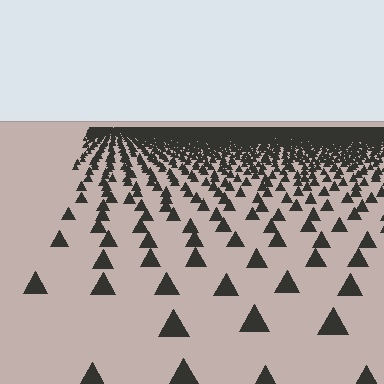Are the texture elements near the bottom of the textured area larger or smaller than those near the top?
Larger. Near the bottom, elements are closer to the viewer and appear at a bigger on-screen size.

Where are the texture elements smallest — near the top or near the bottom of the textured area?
Near the top.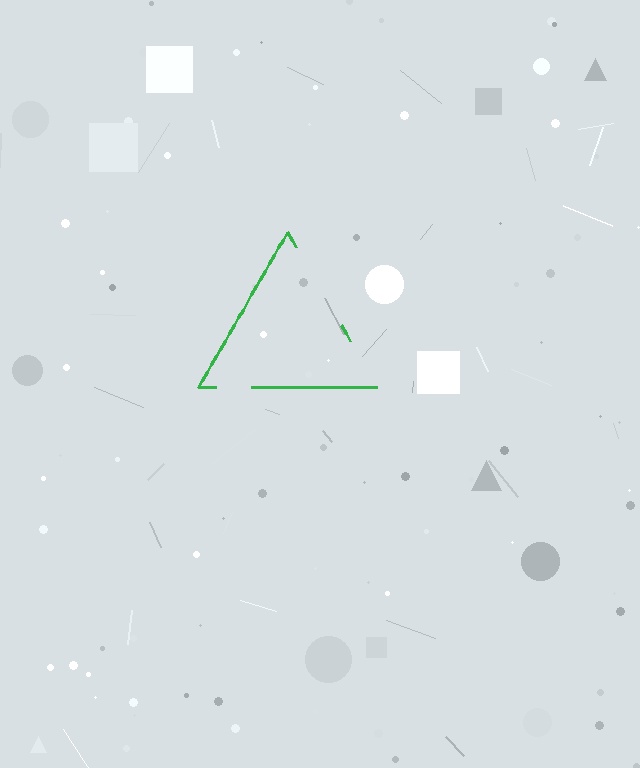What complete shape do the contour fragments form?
The contour fragments form a triangle.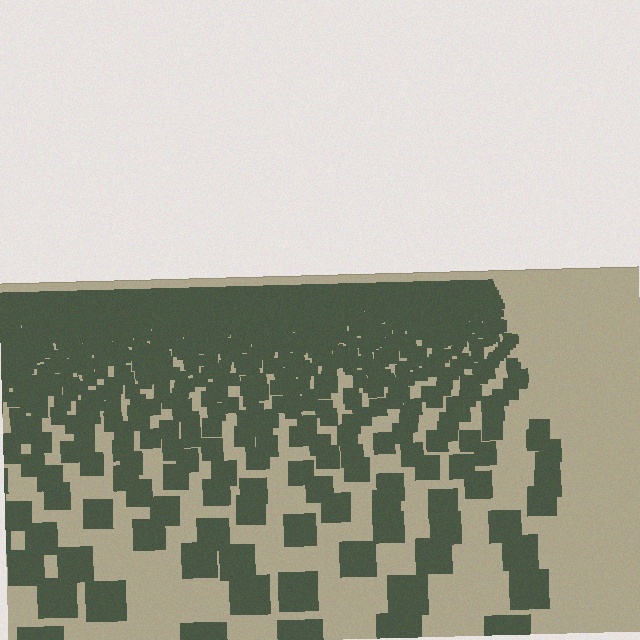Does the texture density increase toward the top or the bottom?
Density increases toward the top.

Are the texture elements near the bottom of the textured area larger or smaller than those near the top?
Larger. Near the bottom, elements are closer to the viewer and appear at a bigger on-screen size.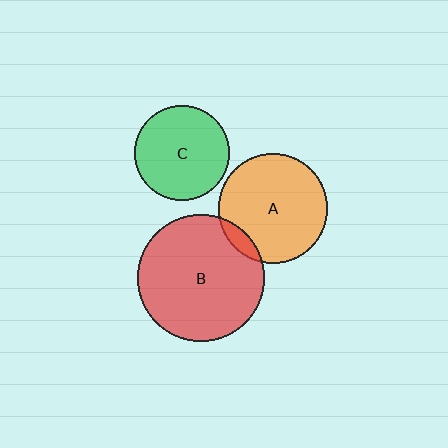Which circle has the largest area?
Circle B (red).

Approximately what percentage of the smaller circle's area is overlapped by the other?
Approximately 10%.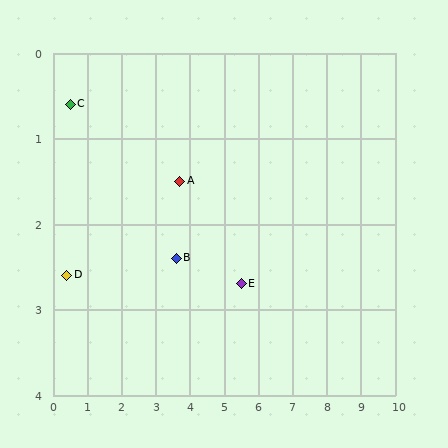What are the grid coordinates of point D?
Point D is at approximately (0.4, 2.6).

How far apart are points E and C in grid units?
Points E and C are about 5.4 grid units apart.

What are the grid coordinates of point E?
Point E is at approximately (5.5, 2.7).